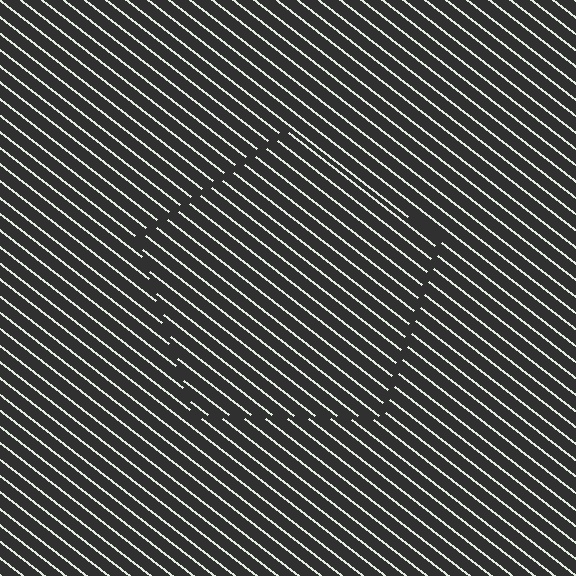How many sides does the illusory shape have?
5 sides — the line-ends trace a pentagon.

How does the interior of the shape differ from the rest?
The interior of the shape contains the same grating, shifted by half a period — the contour is defined by the phase discontinuity where line-ends from the inner and outer gratings abut.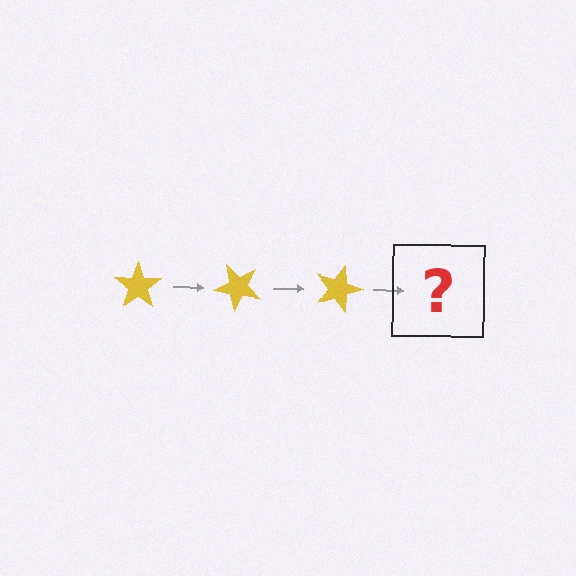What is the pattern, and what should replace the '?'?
The pattern is that the star rotates 45 degrees each step. The '?' should be a yellow star rotated 135 degrees.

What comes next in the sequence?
The next element should be a yellow star rotated 135 degrees.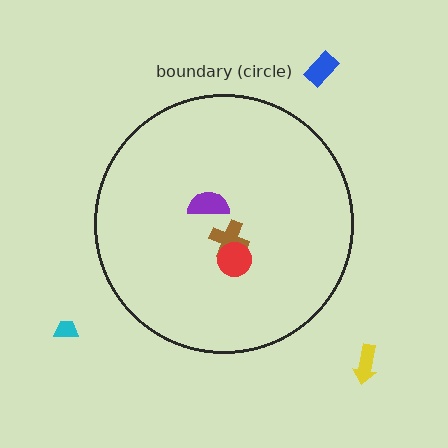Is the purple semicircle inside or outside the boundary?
Inside.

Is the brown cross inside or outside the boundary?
Inside.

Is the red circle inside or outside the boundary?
Inside.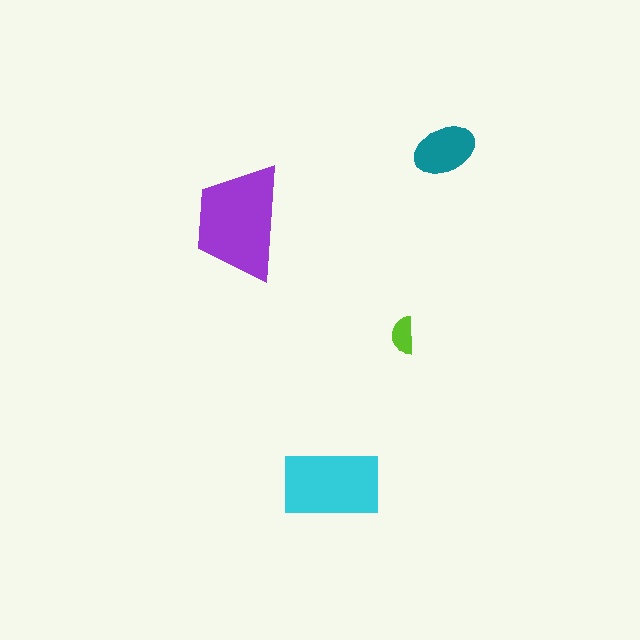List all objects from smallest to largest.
The lime semicircle, the teal ellipse, the cyan rectangle, the purple trapezoid.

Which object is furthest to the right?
The teal ellipse is rightmost.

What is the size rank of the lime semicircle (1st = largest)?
4th.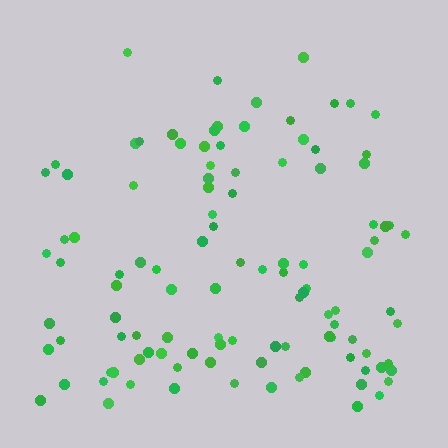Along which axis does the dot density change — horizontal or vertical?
Vertical.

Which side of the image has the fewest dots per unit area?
The top.